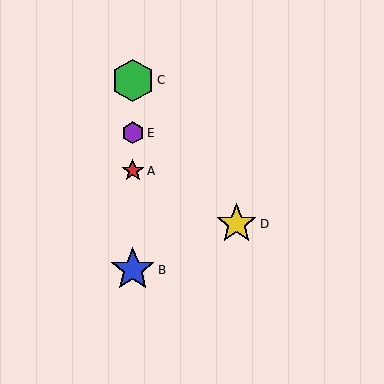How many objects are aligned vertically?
4 objects (A, B, C, E) are aligned vertically.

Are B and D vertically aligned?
No, B is at x≈133 and D is at x≈236.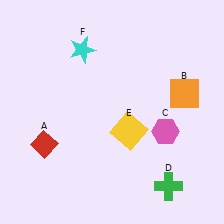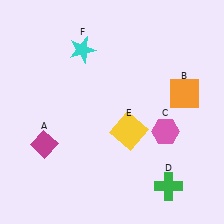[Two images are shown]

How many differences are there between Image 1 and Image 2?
There is 1 difference between the two images.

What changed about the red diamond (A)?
In Image 1, A is red. In Image 2, it changed to magenta.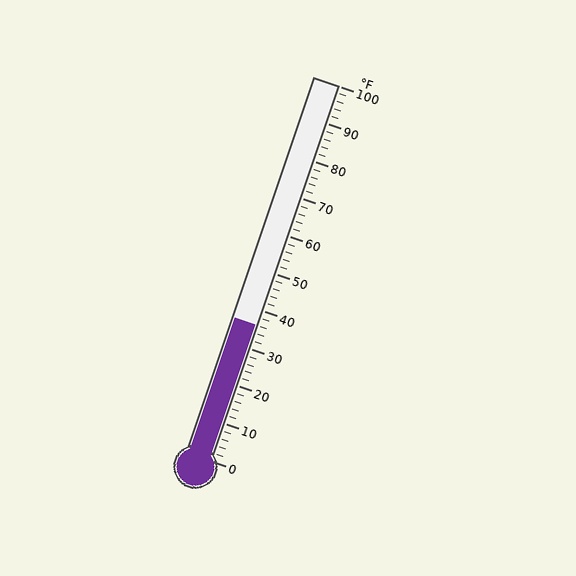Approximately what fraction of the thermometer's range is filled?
The thermometer is filled to approximately 35% of its range.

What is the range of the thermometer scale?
The thermometer scale ranges from 0°F to 100°F.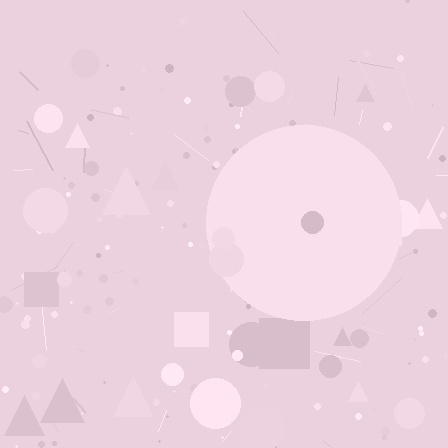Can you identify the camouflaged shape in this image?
The camouflaged shape is a circle.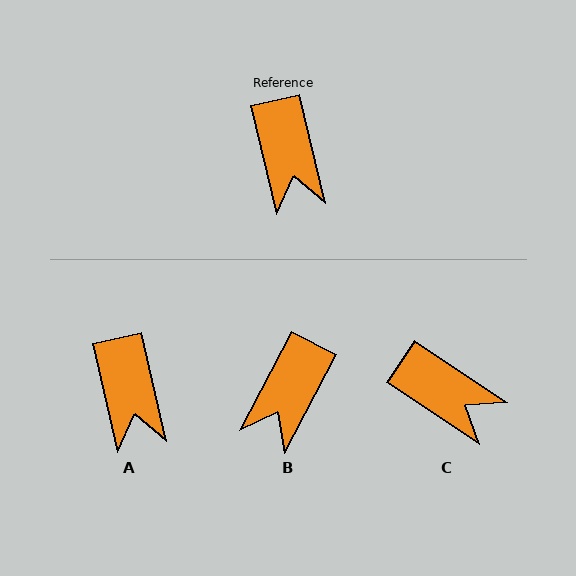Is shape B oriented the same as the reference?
No, it is off by about 41 degrees.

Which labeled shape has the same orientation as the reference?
A.